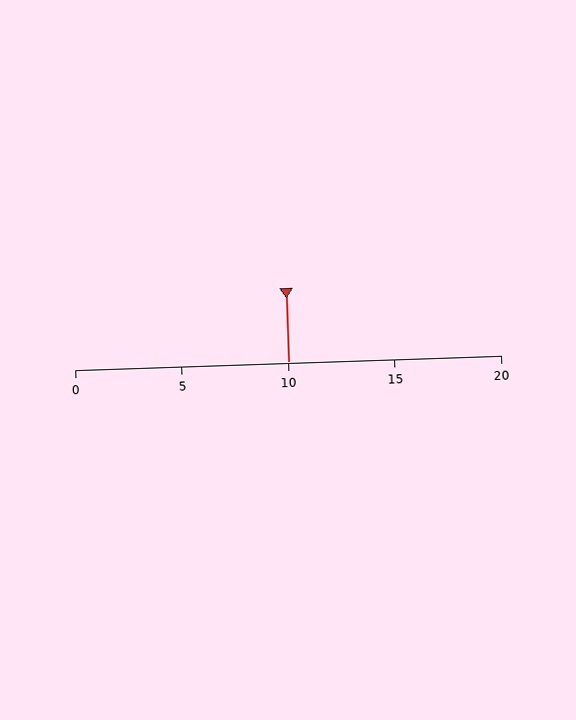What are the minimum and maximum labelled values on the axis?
The axis runs from 0 to 20.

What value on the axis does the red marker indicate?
The marker indicates approximately 10.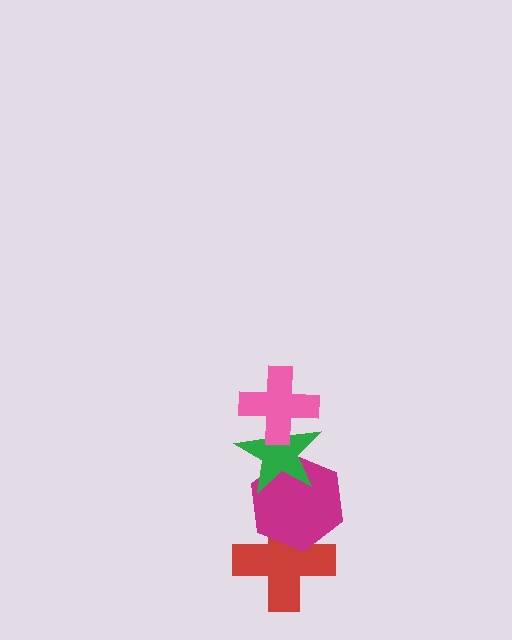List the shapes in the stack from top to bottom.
From top to bottom: the pink cross, the green star, the magenta hexagon, the red cross.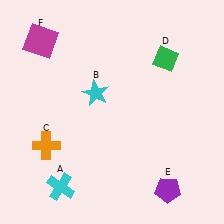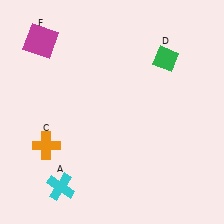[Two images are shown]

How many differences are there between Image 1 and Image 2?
There are 2 differences between the two images.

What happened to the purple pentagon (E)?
The purple pentagon (E) was removed in Image 2. It was in the bottom-right area of Image 1.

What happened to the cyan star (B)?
The cyan star (B) was removed in Image 2. It was in the top-left area of Image 1.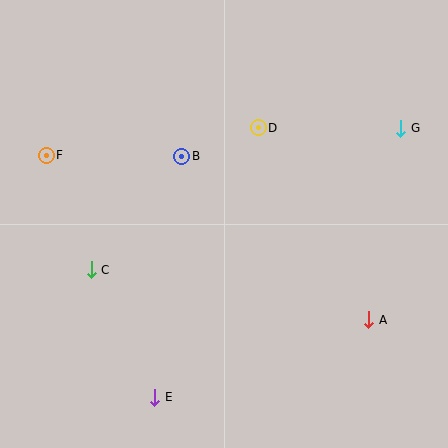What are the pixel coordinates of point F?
Point F is at (46, 155).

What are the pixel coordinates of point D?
Point D is at (258, 128).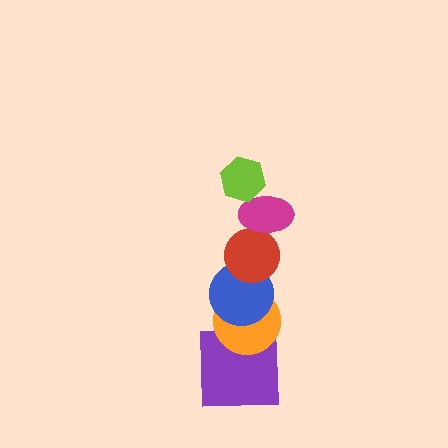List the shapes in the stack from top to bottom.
From top to bottom: the lime hexagon, the magenta ellipse, the red circle, the blue circle, the orange circle, the purple square.